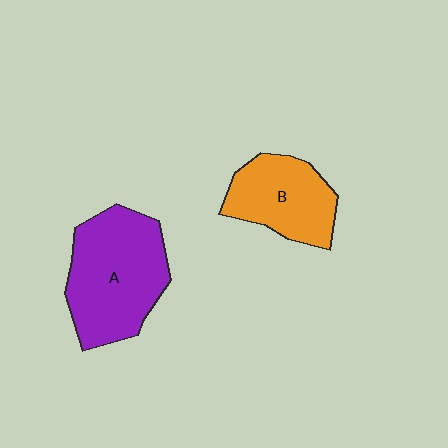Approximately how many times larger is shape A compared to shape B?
Approximately 1.5 times.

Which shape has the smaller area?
Shape B (orange).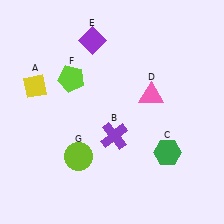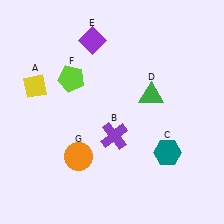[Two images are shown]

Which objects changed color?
C changed from green to teal. D changed from pink to green. G changed from lime to orange.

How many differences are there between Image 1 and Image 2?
There are 3 differences between the two images.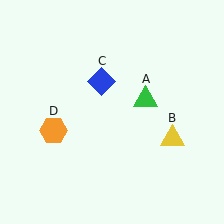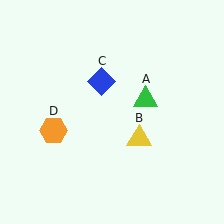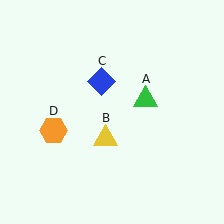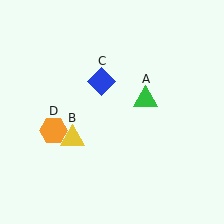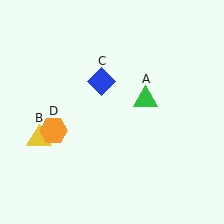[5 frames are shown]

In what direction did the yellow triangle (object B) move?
The yellow triangle (object B) moved left.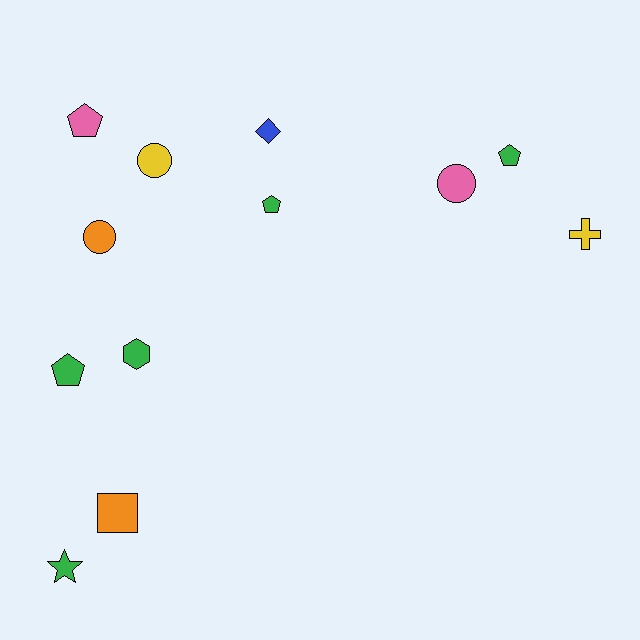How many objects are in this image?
There are 12 objects.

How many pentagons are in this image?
There are 4 pentagons.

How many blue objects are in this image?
There is 1 blue object.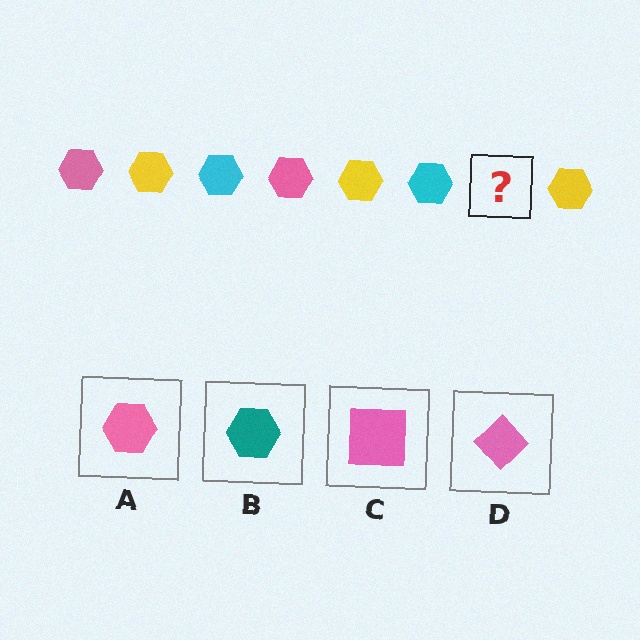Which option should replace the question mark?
Option A.